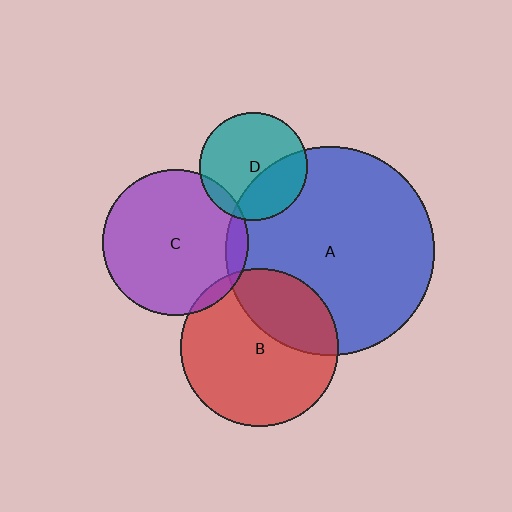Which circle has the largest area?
Circle A (blue).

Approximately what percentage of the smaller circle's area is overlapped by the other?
Approximately 10%.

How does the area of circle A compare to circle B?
Approximately 1.8 times.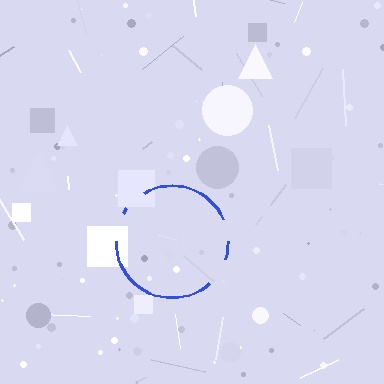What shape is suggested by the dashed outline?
The dashed outline suggests a circle.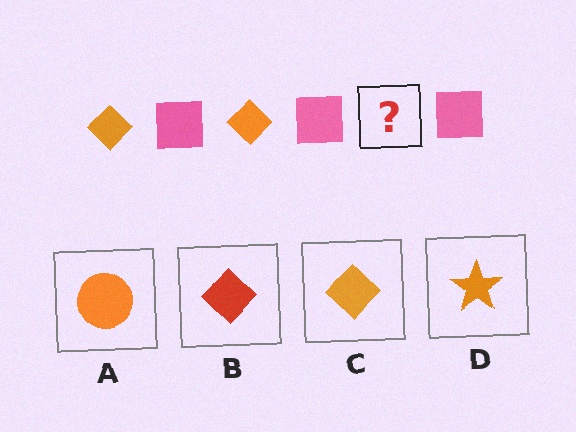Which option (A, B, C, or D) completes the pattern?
C.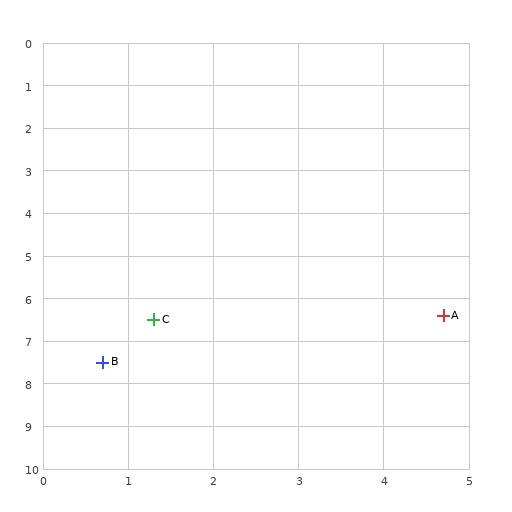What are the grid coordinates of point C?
Point C is at approximately (1.3, 6.5).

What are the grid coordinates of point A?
Point A is at approximately (4.7, 6.4).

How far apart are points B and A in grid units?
Points B and A are about 4.1 grid units apart.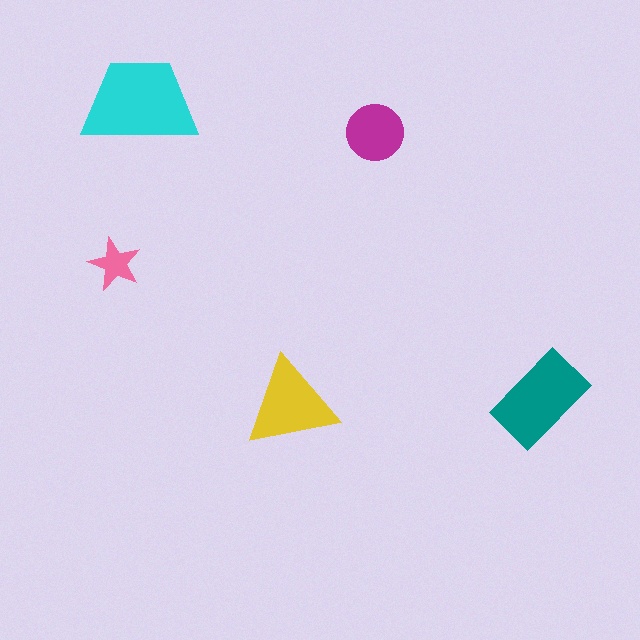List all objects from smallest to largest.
The pink star, the magenta circle, the yellow triangle, the teal rectangle, the cyan trapezoid.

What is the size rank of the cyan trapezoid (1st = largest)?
1st.